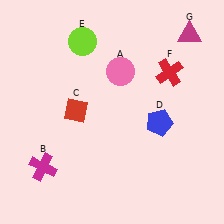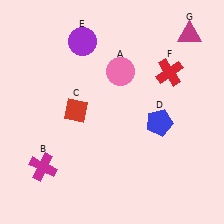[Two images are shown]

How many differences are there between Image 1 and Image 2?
There is 1 difference between the two images.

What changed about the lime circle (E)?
In Image 1, E is lime. In Image 2, it changed to purple.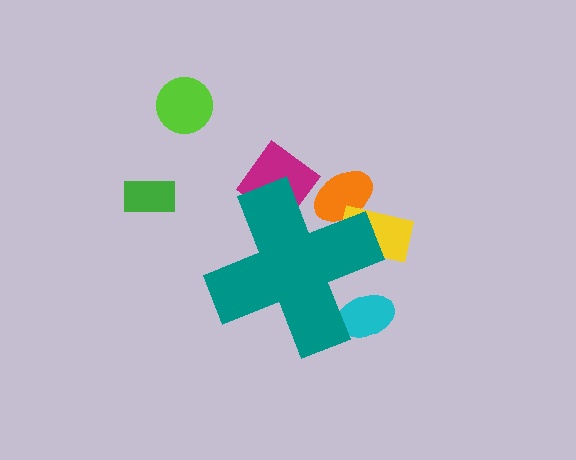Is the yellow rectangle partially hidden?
Yes, the yellow rectangle is partially hidden behind the teal cross.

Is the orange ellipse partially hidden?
Yes, the orange ellipse is partially hidden behind the teal cross.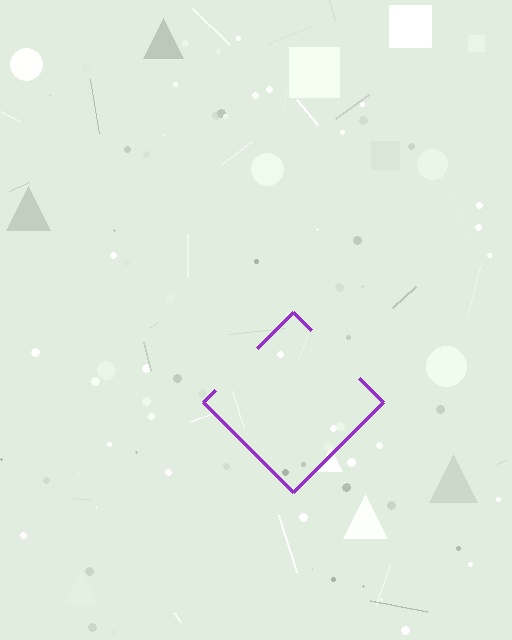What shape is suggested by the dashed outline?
The dashed outline suggests a diamond.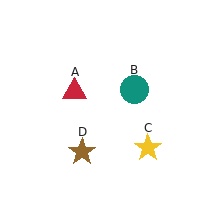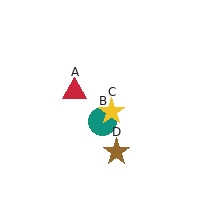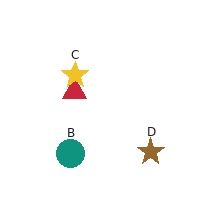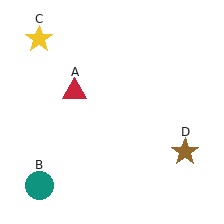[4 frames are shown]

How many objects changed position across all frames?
3 objects changed position: teal circle (object B), yellow star (object C), brown star (object D).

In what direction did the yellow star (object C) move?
The yellow star (object C) moved up and to the left.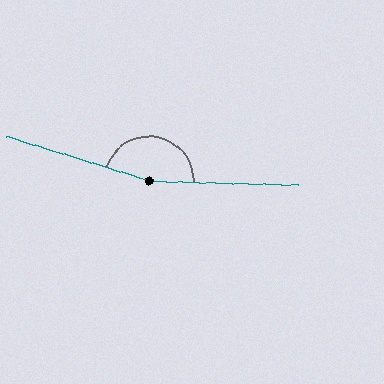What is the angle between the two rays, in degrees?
Approximately 165 degrees.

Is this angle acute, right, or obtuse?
It is obtuse.